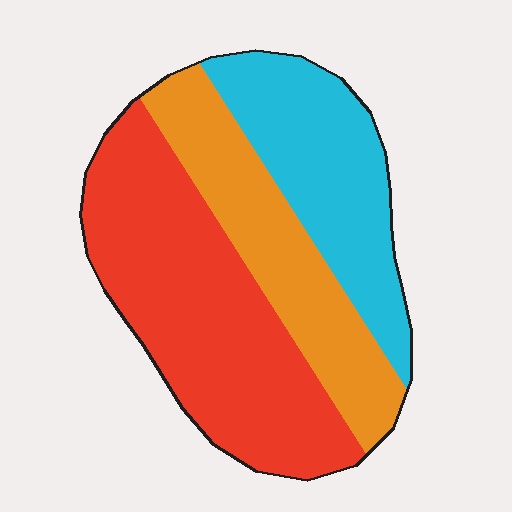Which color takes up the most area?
Red, at roughly 45%.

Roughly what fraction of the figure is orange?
Orange takes up about one quarter (1/4) of the figure.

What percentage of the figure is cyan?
Cyan takes up between a quarter and a half of the figure.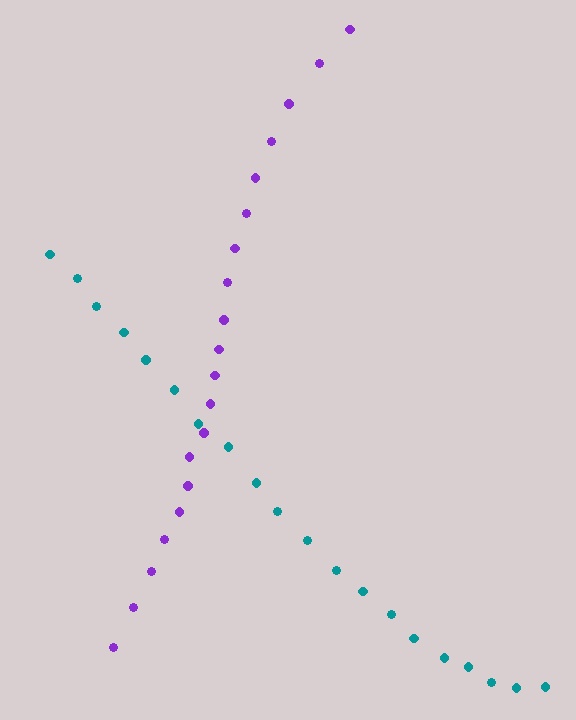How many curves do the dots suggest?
There are 2 distinct paths.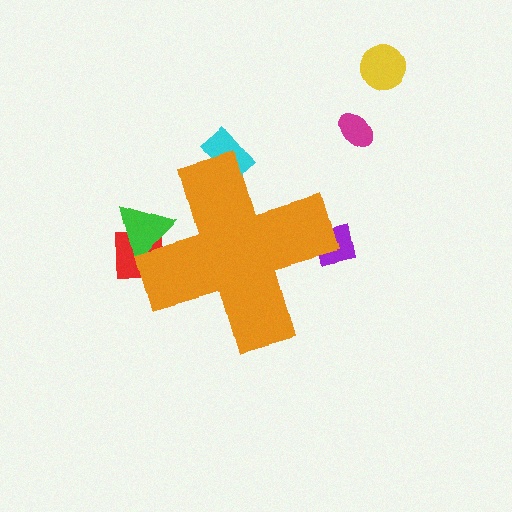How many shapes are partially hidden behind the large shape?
4 shapes are partially hidden.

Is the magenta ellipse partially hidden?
No, the magenta ellipse is fully visible.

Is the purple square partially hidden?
Yes, the purple square is partially hidden behind the orange cross.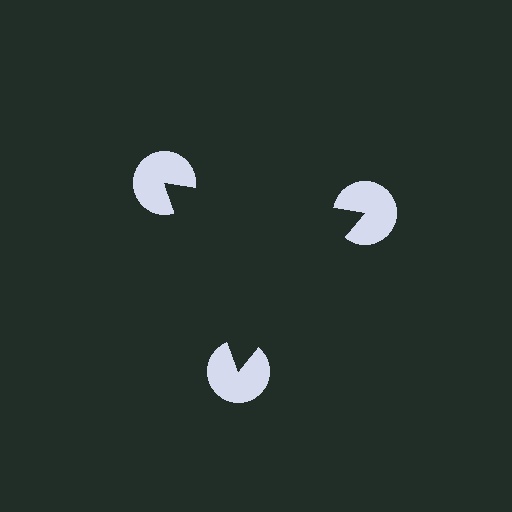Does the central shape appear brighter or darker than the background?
It typically appears slightly darker than the background, even though no actual brightness change is drawn.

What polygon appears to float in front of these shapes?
An illusory triangle — its edges are inferred from the aligned wedge cuts in the pac-man discs, not physically drawn.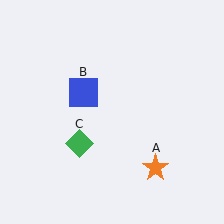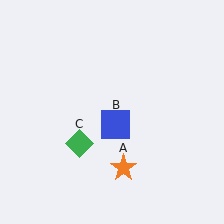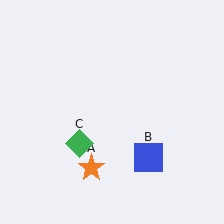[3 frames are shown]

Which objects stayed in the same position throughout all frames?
Green diamond (object C) remained stationary.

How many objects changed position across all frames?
2 objects changed position: orange star (object A), blue square (object B).